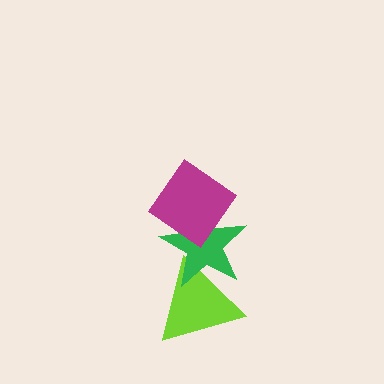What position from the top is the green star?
The green star is 2nd from the top.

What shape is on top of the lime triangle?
The green star is on top of the lime triangle.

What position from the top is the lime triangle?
The lime triangle is 3rd from the top.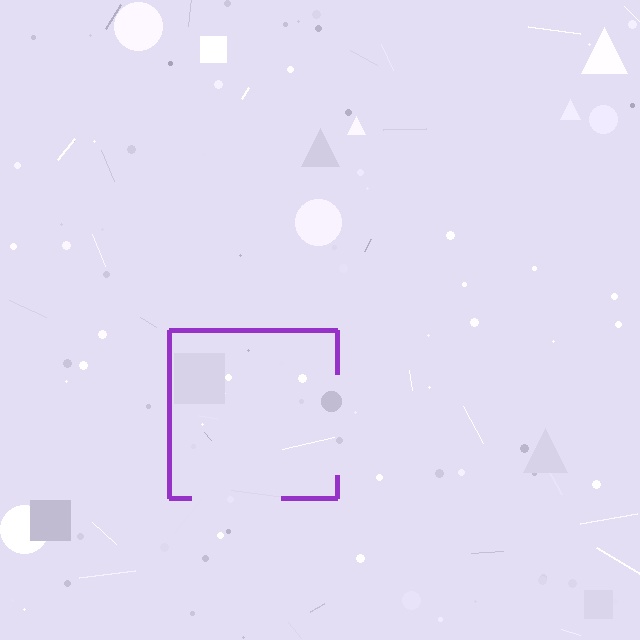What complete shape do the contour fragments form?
The contour fragments form a square.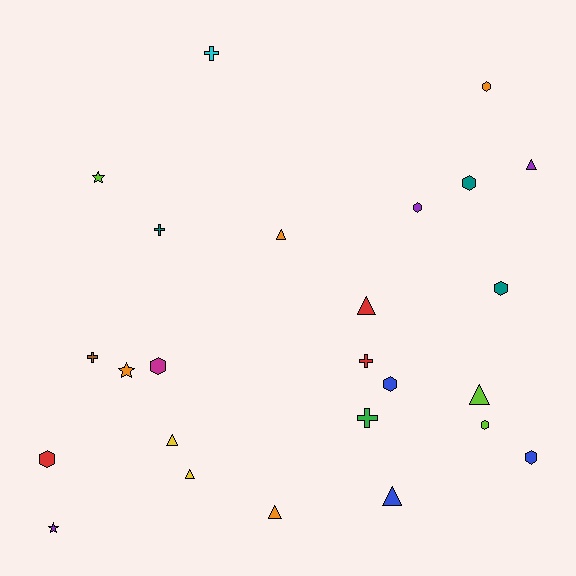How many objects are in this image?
There are 25 objects.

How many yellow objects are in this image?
There are 2 yellow objects.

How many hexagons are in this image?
There are 9 hexagons.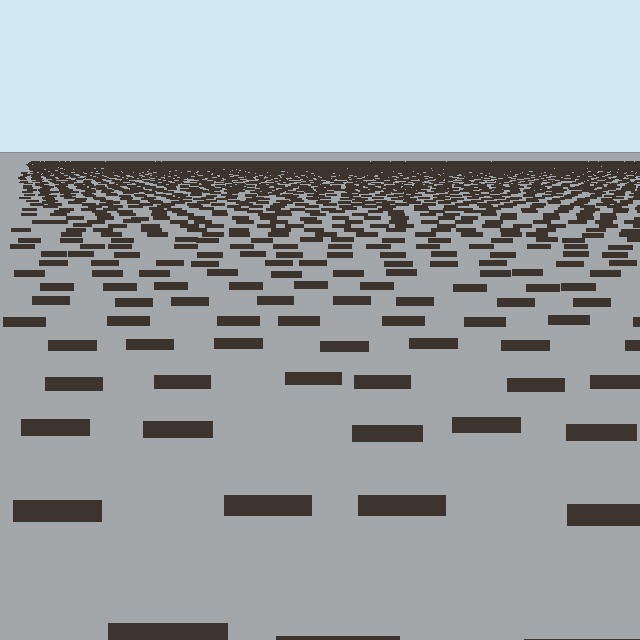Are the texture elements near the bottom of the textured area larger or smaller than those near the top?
Larger. Near the bottom, elements are closer to the viewer and appear at a bigger on-screen size.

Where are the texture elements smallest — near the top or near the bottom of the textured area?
Near the top.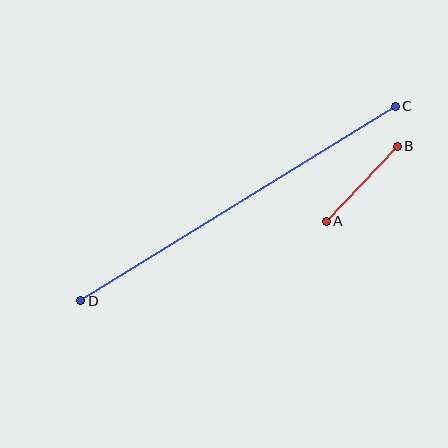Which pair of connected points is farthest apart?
Points C and D are farthest apart.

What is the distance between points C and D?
The distance is approximately 370 pixels.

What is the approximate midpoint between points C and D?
The midpoint is at approximately (238, 204) pixels.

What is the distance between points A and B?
The distance is approximately 104 pixels.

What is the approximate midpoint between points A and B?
The midpoint is at approximately (362, 184) pixels.